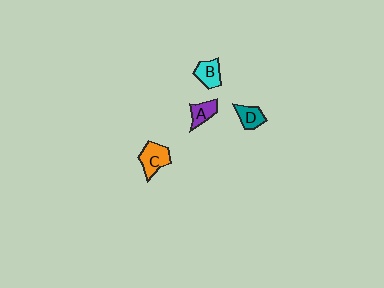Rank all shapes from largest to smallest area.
From largest to smallest: C (orange), B (cyan), D (teal), A (purple).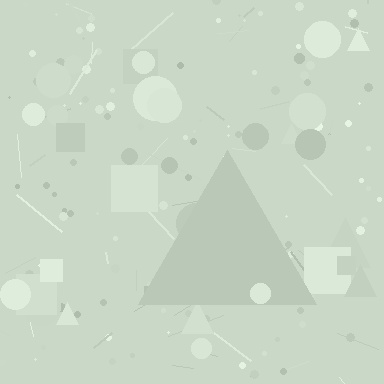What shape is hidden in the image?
A triangle is hidden in the image.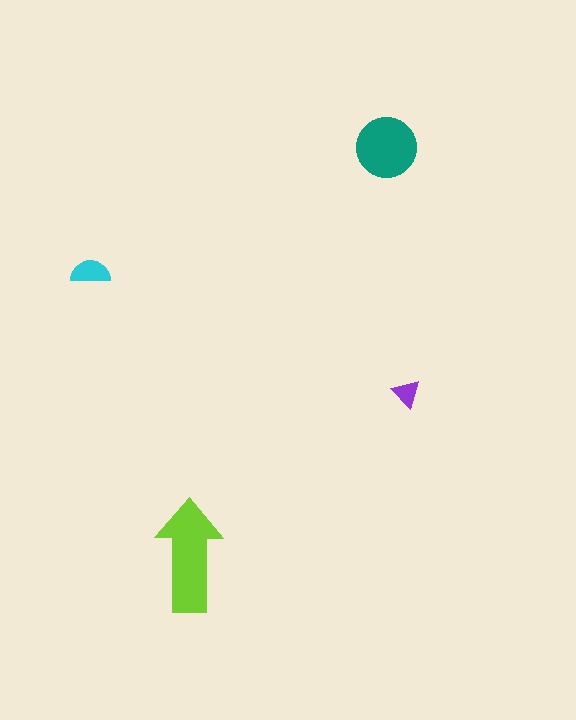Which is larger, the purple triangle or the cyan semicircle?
The cyan semicircle.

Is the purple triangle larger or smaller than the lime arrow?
Smaller.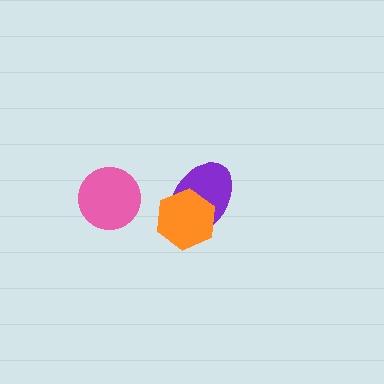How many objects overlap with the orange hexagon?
1 object overlaps with the orange hexagon.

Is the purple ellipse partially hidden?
Yes, it is partially covered by another shape.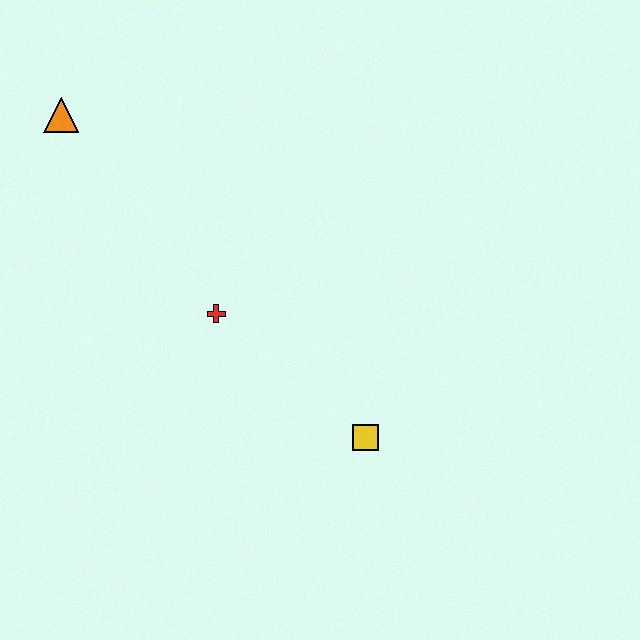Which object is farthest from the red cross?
The orange triangle is farthest from the red cross.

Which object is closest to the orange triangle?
The red cross is closest to the orange triangle.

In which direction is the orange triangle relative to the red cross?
The orange triangle is above the red cross.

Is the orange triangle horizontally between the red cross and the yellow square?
No